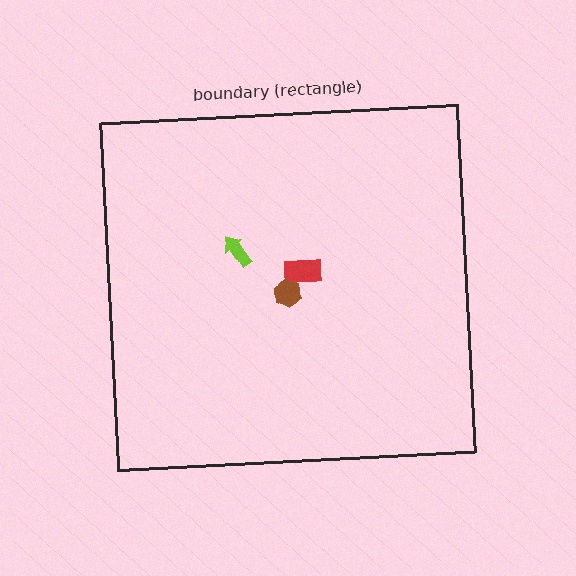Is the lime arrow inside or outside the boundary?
Inside.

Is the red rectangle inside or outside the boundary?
Inside.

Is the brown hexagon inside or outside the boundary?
Inside.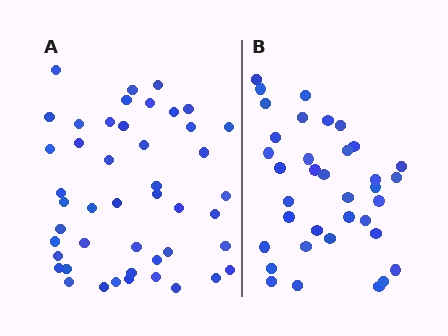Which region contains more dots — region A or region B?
Region A (the left region) has more dots.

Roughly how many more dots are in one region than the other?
Region A has roughly 10 or so more dots than region B.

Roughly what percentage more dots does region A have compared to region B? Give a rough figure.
About 30% more.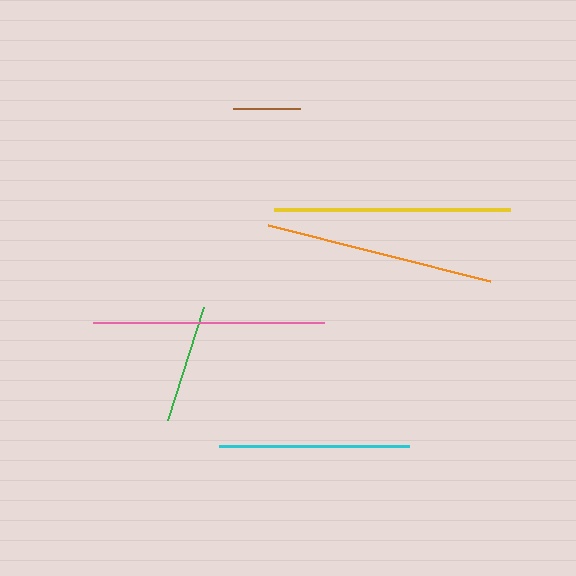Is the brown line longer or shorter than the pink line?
The pink line is longer than the brown line.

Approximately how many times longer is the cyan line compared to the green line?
The cyan line is approximately 1.6 times the length of the green line.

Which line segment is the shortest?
The brown line is the shortest at approximately 67 pixels.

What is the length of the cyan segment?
The cyan segment is approximately 190 pixels long.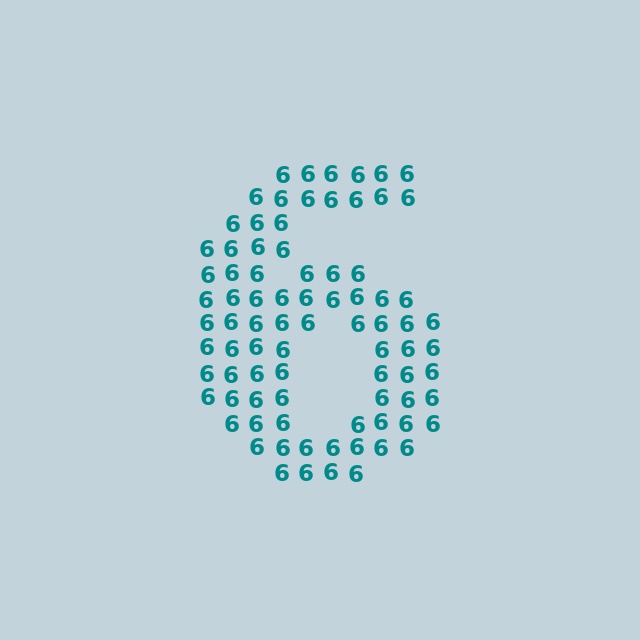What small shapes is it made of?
It is made of small digit 6's.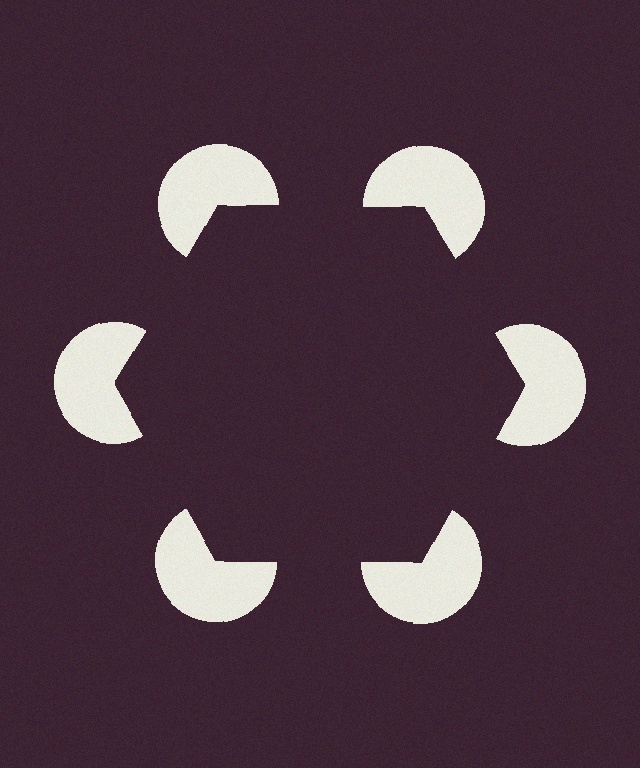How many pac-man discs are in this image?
There are 6 — one at each vertex of the illusory hexagon.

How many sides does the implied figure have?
6 sides.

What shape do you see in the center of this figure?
An illusory hexagon — its edges are inferred from the aligned wedge cuts in the pac-man discs, not physically drawn.